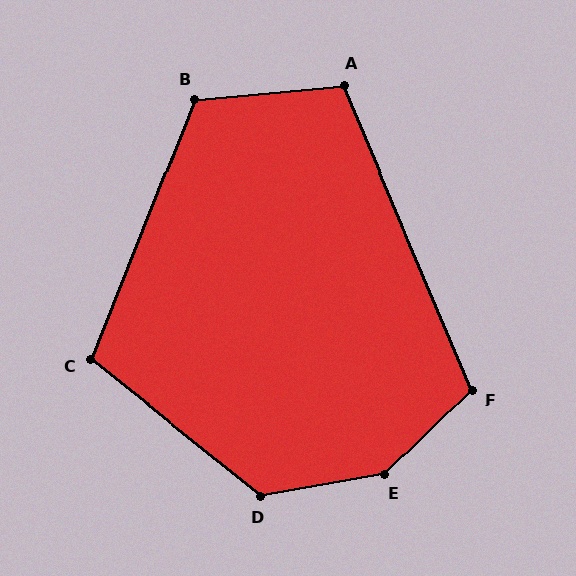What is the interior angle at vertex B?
Approximately 117 degrees (obtuse).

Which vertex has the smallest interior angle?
C, at approximately 107 degrees.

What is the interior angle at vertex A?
Approximately 107 degrees (obtuse).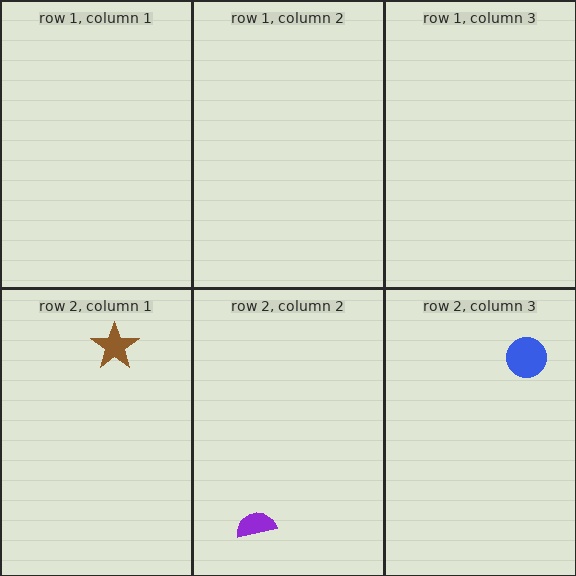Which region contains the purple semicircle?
The row 2, column 2 region.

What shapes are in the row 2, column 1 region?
The brown star.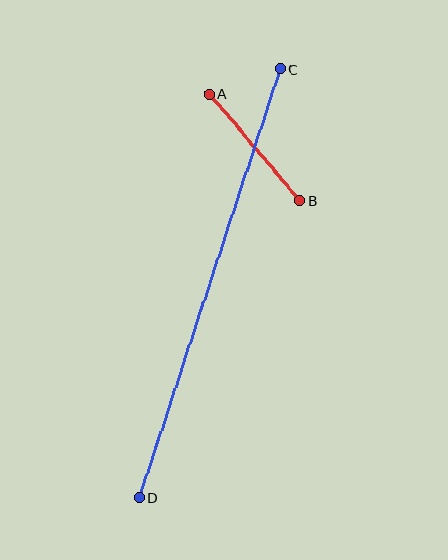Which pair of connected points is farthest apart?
Points C and D are farthest apart.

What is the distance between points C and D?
The distance is approximately 452 pixels.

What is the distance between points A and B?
The distance is approximately 140 pixels.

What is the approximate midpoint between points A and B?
The midpoint is at approximately (255, 147) pixels.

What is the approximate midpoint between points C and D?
The midpoint is at approximately (210, 283) pixels.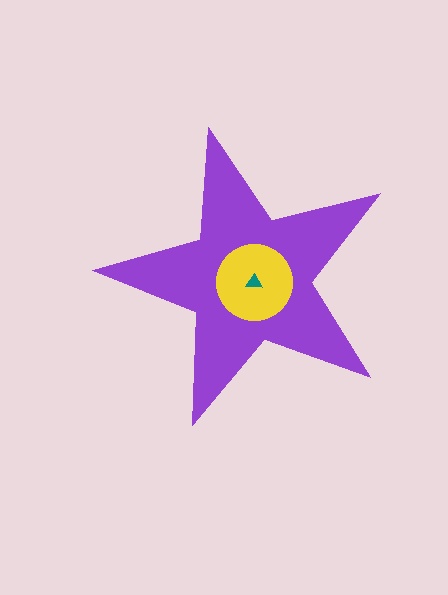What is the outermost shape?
The purple star.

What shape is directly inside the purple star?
The yellow circle.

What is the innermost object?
The teal triangle.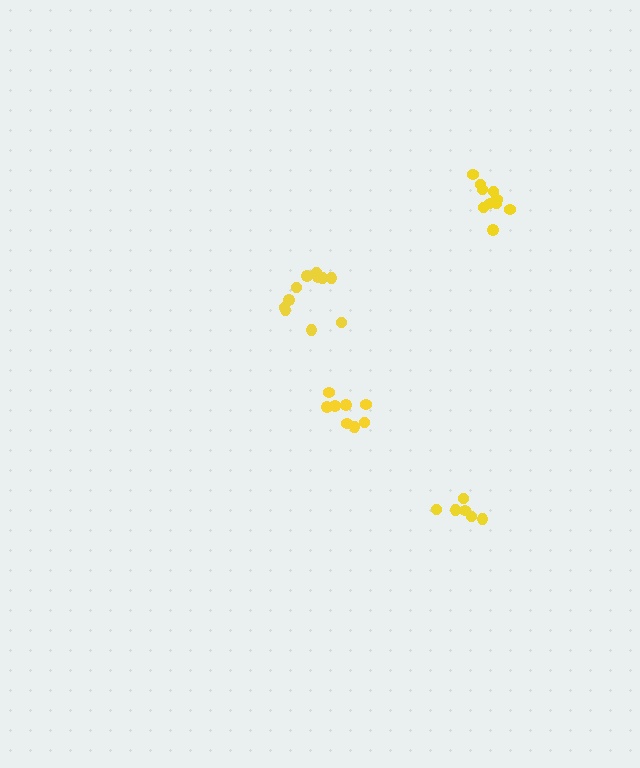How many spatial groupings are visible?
There are 4 spatial groupings.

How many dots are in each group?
Group 1: 8 dots, Group 2: 10 dots, Group 3: 11 dots, Group 4: 6 dots (35 total).